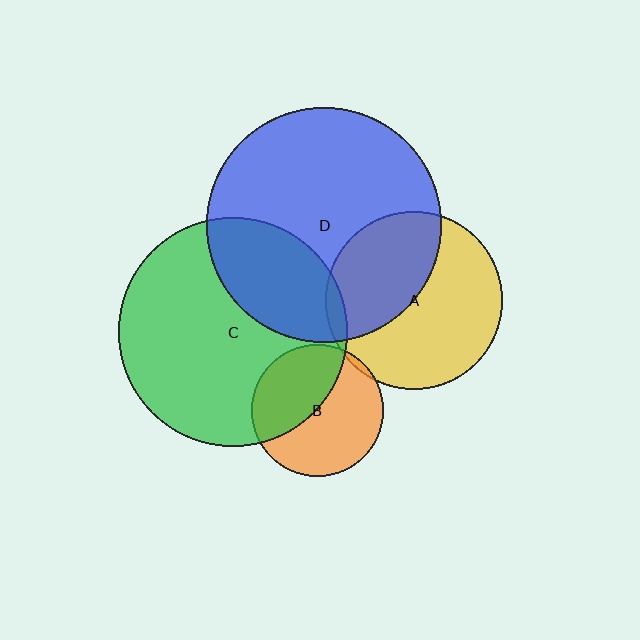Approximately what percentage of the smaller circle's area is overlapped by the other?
Approximately 40%.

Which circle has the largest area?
Circle D (blue).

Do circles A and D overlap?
Yes.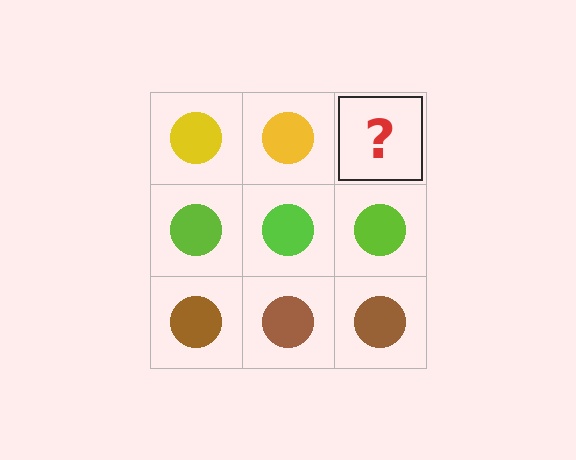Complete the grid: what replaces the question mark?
The question mark should be replaced with a yellow circle.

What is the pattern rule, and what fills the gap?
The rule is that each row has a consistent color. The gap should be filled with a yellow circle.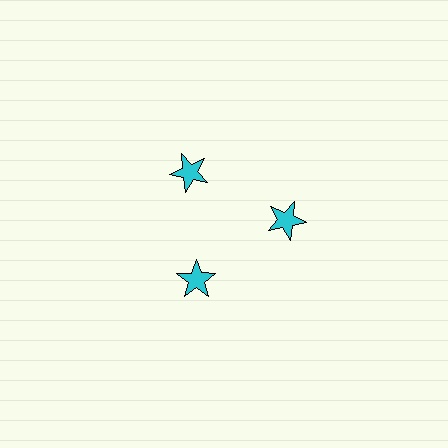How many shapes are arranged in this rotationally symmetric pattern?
There are 3 shapes, arranged in 3 groups of 1.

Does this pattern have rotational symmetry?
Yes, this pattern has 3-fold rotational symmetry. It looks the same after rotating 120 degrees around the center.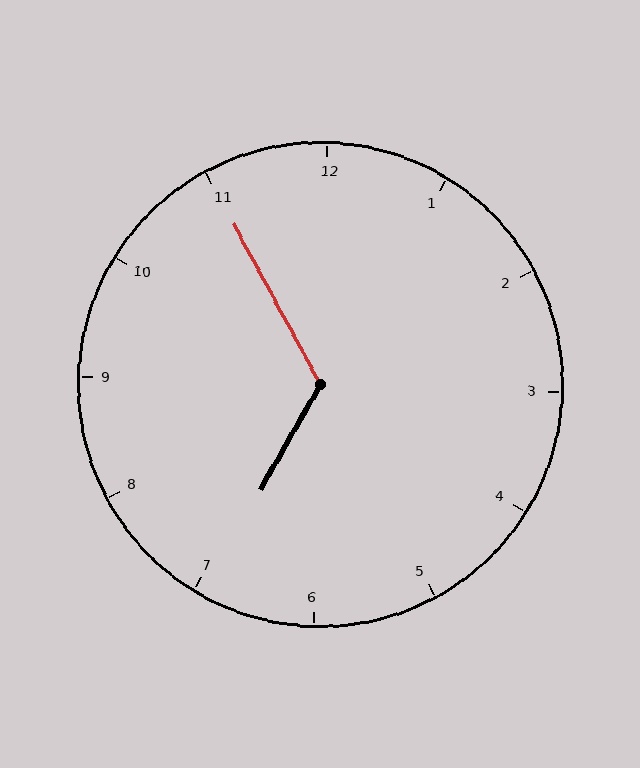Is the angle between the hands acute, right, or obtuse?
It is obtuse.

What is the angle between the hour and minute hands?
Approximately 122 degrees.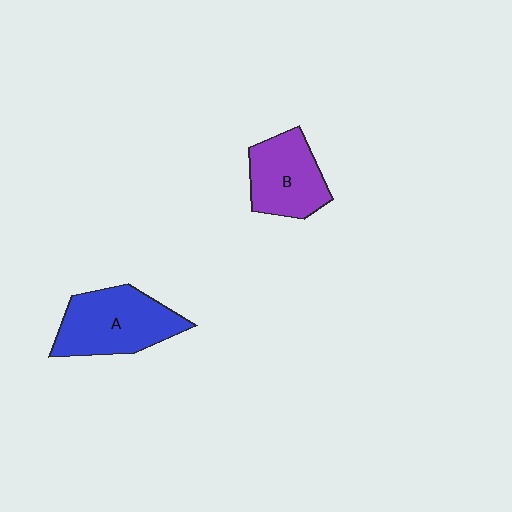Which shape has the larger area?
Shape A (blue).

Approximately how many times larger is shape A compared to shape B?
Approximately 1.2 times.